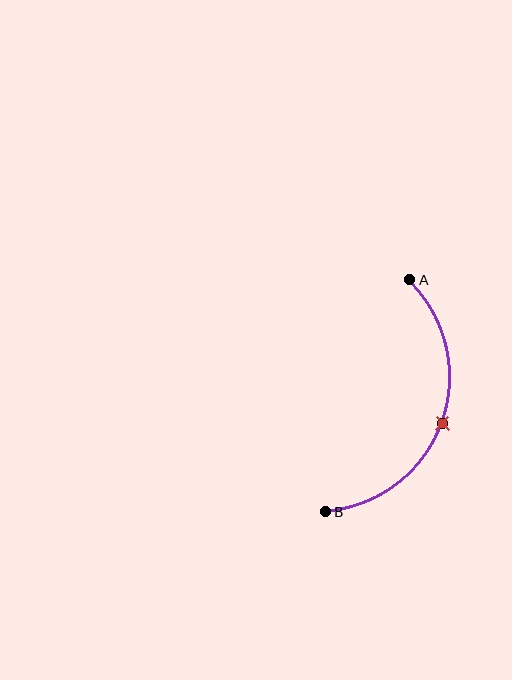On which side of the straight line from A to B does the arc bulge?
The arc bulges to the right of the straight line connecting A and B.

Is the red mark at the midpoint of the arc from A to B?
Yes. The red mark lies on the arc at equal arc-length from both A and B — it is the arc midpoint.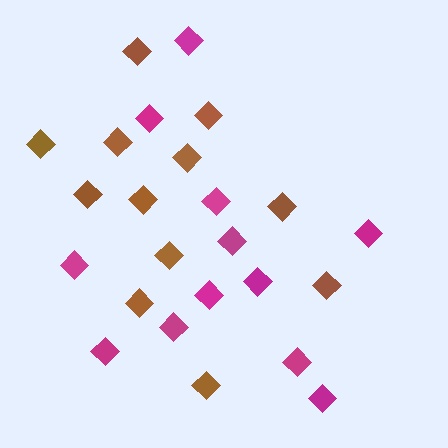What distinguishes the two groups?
There are 2 groups: one group of brown diamonds (12) and one group of magenta diamonds (12).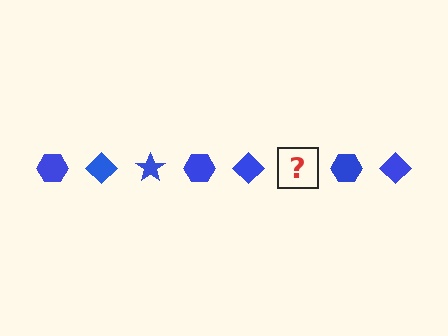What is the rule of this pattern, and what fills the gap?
The rule is that the pattern cycles through hexagon, diamond, star shapes in blue. The gap should be filled with a blue star.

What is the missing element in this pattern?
The missing element is a blue star.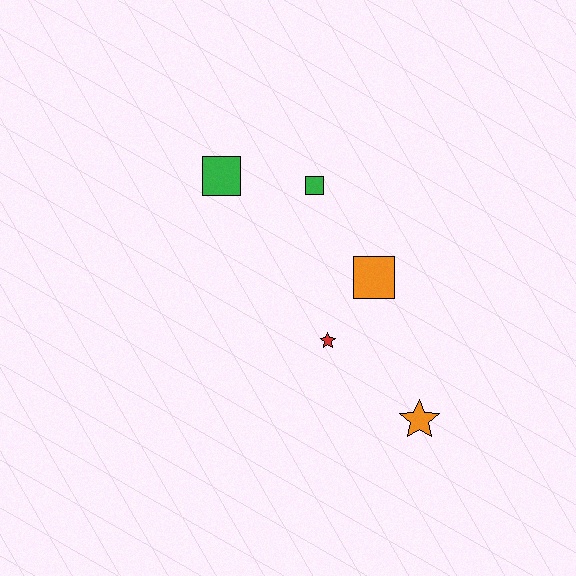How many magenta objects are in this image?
There are no magenta objects.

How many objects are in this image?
There are 5 objects.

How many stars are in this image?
There are 2 stars.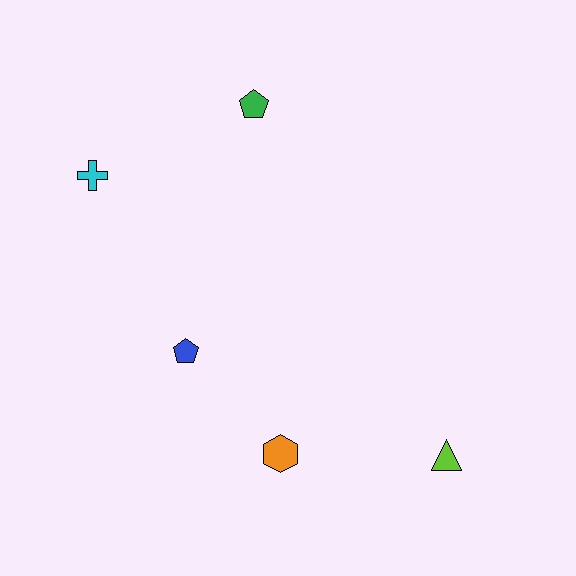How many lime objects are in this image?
There is 1 lime object.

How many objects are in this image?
There are 5 objects.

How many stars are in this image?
There are no stars.